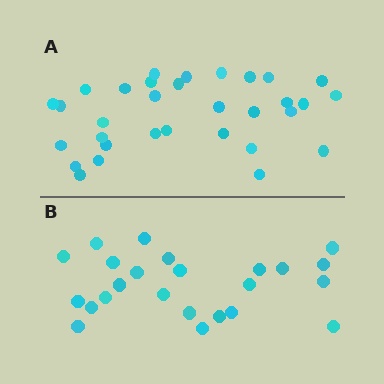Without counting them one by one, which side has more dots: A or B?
Region A (the top region) has more dots.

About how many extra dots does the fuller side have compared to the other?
Region A has roughly 8 or so more dots than region B.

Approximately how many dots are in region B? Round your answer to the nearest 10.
About 20 dots. (The exact count is 24, which rounds to 20.)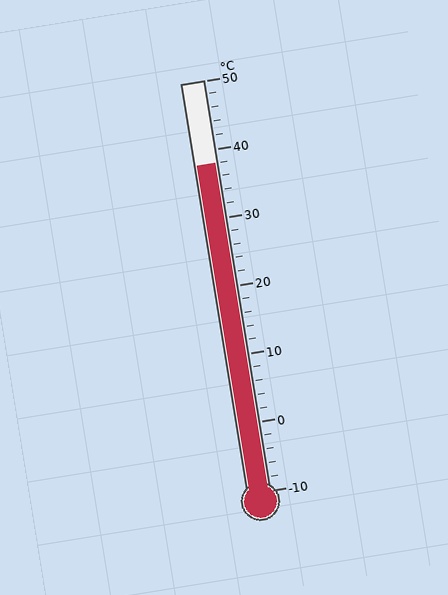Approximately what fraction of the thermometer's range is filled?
The thermometer is filled to approximately 80% of its range.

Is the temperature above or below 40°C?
The temperature is below 40°C.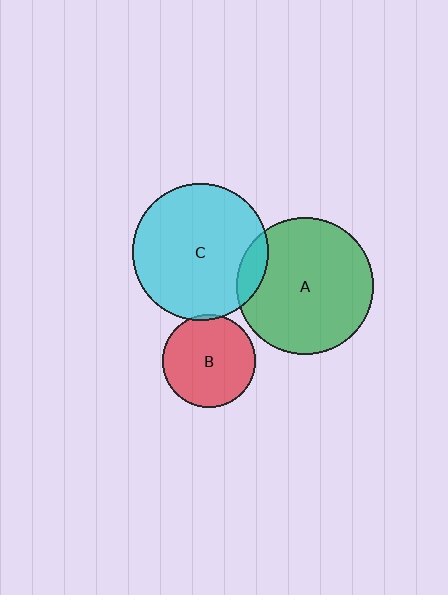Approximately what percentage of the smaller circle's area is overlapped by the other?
Approximately 5%.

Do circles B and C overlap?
Yes.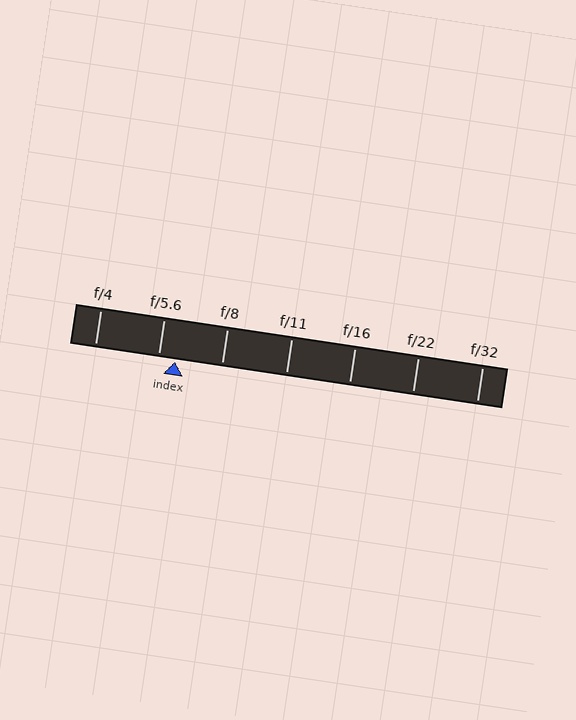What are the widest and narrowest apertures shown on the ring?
The widest aperture shown is f/4 and the narrowest is f/32.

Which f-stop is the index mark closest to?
The index mark is closest to f/5.6.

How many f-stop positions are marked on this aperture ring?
There are 7 f-stop positions marked.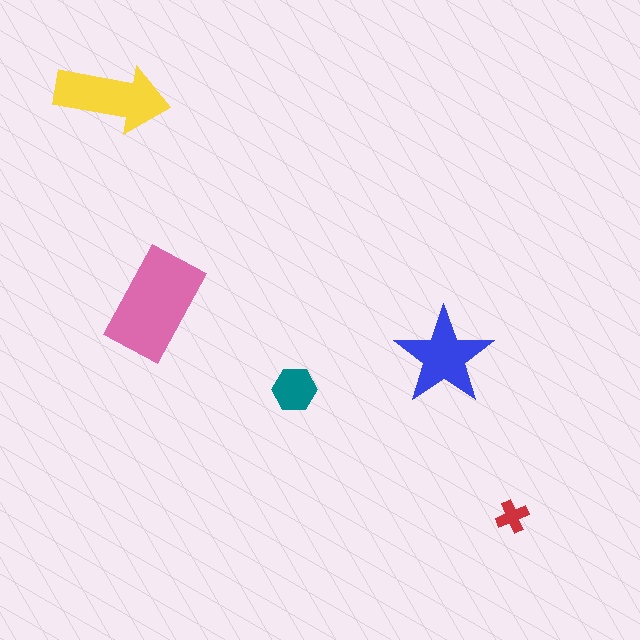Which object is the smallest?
The red cross.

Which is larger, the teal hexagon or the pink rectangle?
The pink rectangle.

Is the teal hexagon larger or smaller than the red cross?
Larger.